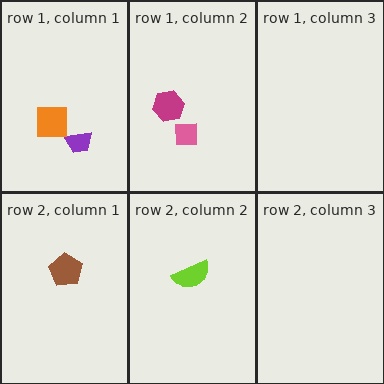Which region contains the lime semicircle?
The row 2, column 2 region.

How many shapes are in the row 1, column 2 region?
2.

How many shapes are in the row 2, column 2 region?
1.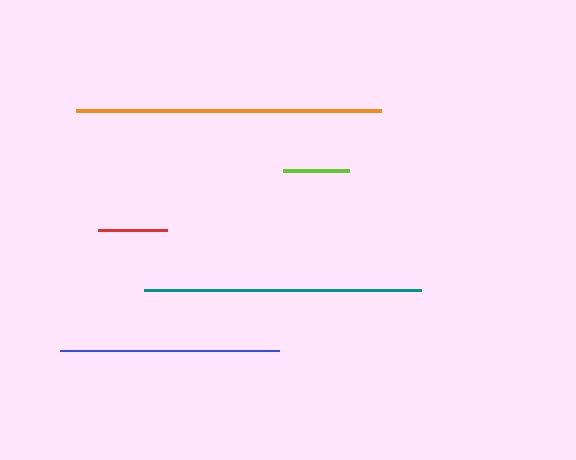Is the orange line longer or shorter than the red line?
The orange line is longer than the red line.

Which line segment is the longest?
The orange line is the longest at approximately 305 pixels.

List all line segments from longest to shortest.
From longest to shortest: orange, teal, blue, red, lime.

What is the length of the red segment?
The red segment is approximately 70 pixels long.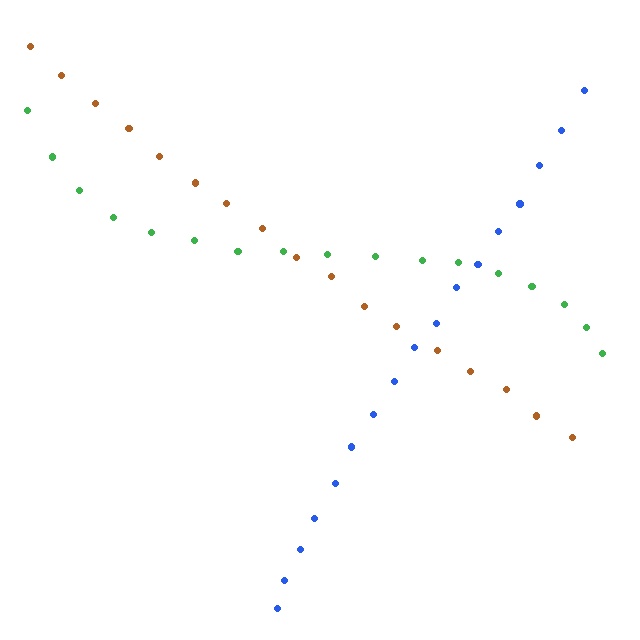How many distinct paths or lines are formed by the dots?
There are 3 distinct paths.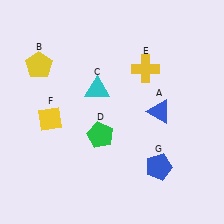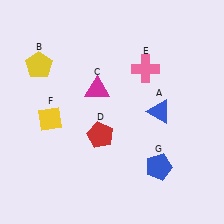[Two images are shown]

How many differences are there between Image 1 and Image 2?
There are 3 differences between the two images.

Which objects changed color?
C changed from cyan to magenta. D changed from green to red. E changed from yellow to pink.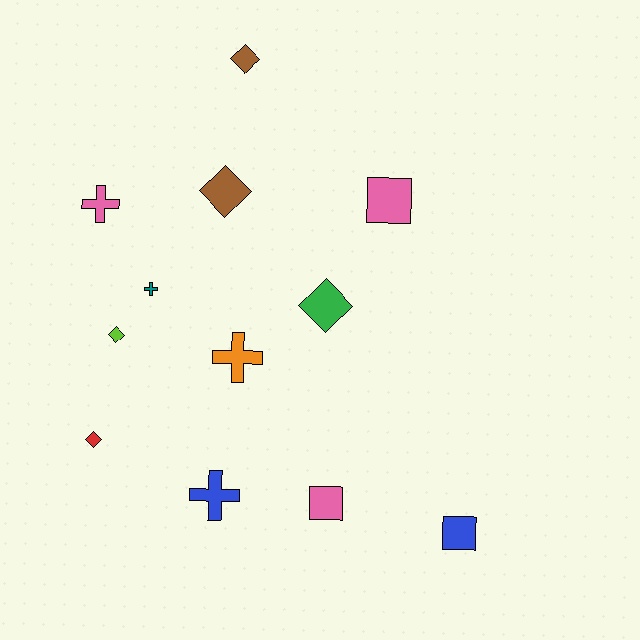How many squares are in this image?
There are 3 squares.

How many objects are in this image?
There are 12 objects.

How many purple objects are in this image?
There are no purple objects.